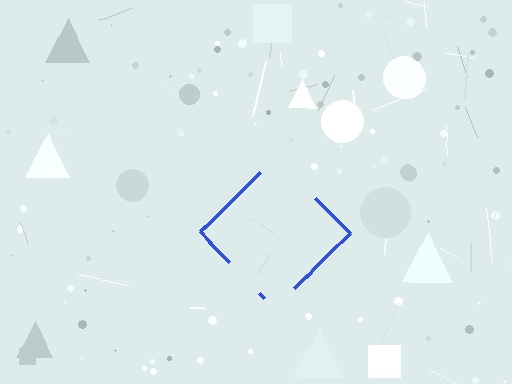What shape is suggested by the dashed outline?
The dashed outline suggests a diamond.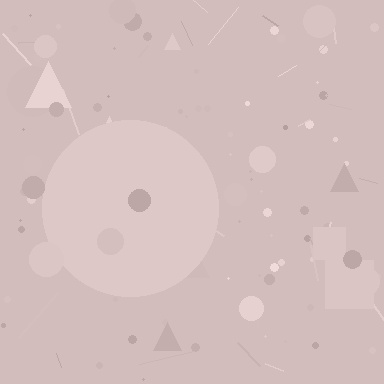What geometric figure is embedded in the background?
A circle is embedded in the background.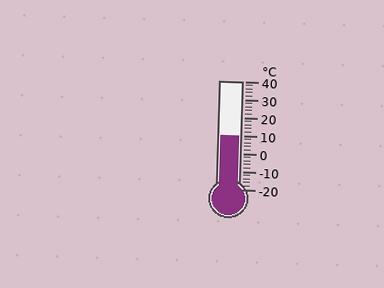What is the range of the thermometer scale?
The thermometer scale ranges from -20°C to 40°C.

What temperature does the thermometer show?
The thermometer shows approximately 10°C.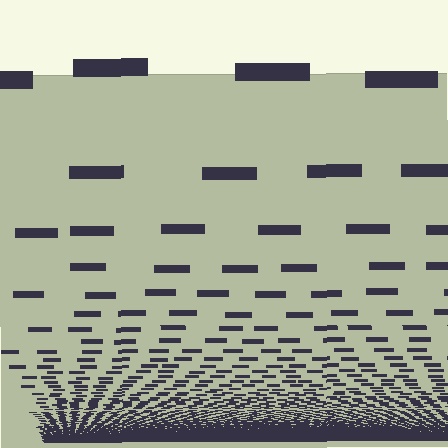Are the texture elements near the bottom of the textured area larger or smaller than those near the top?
Smaller. The gradient is inverted — elements near the bottom are smaller and denser.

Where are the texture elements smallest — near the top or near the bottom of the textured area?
Near the bottom.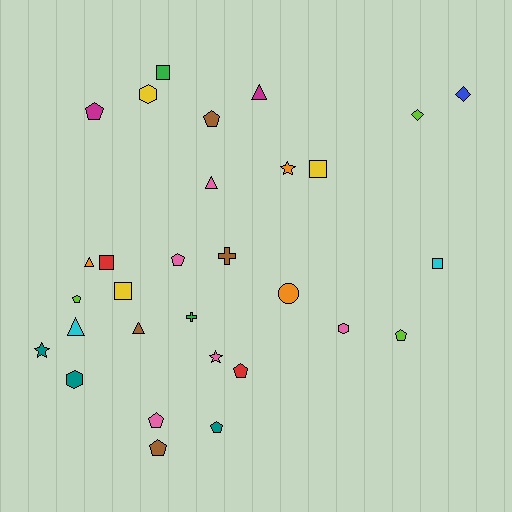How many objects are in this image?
There are 30 objects.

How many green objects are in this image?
There are 2 green objects.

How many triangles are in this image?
There are 5 triangles.